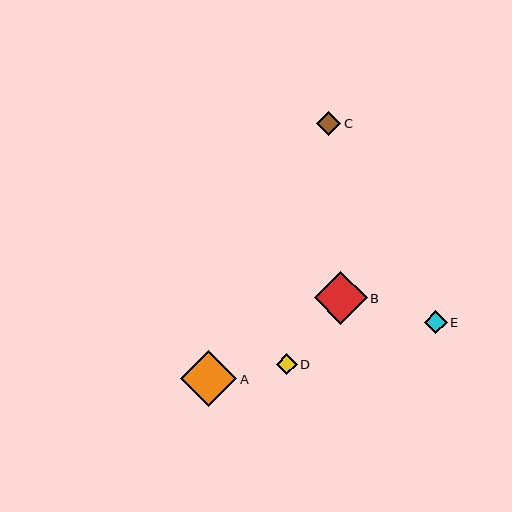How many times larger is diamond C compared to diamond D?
Diamond C is approximately 1.2 times the size of diamond D.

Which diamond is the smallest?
Diamond D is the smallest with a size of approximately 21 pixels.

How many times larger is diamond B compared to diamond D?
Diamond B is approximately 2.6 times the size of diamond D.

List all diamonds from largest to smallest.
From largest to smallest: A, B, C, E, D.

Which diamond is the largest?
Diamond A is the largest with a size of approximately 56 pixels.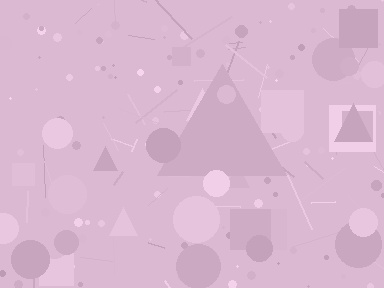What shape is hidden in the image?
A triangle is hidden in the image.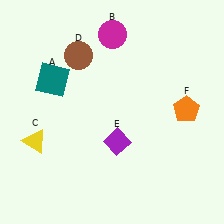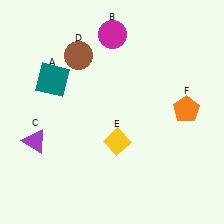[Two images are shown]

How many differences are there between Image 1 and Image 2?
There are 2 differences between the two images.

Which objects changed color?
C changed from yellow to purple. E changed from purple to yellow.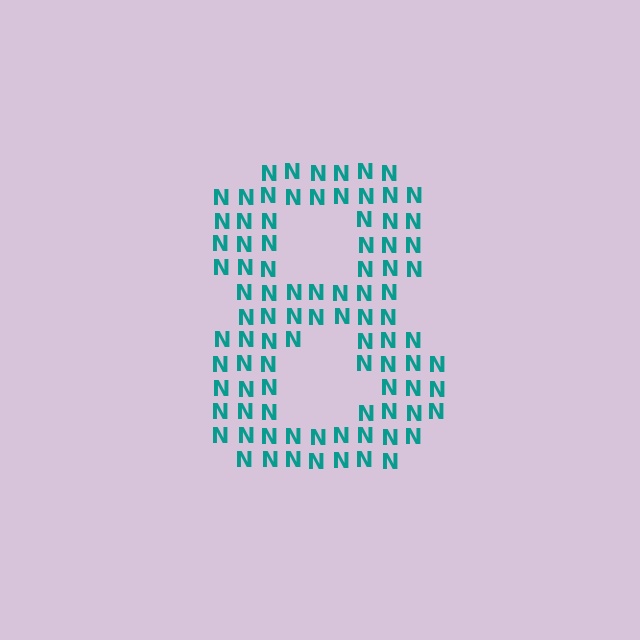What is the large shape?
The large shape is the digit 8.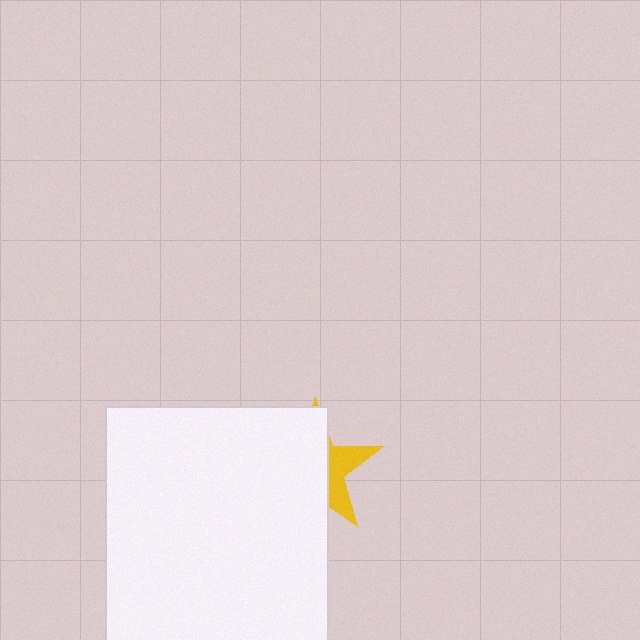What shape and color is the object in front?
The object in front is a white rectangle.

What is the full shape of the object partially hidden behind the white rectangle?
The partially hidden object is a yellow star.